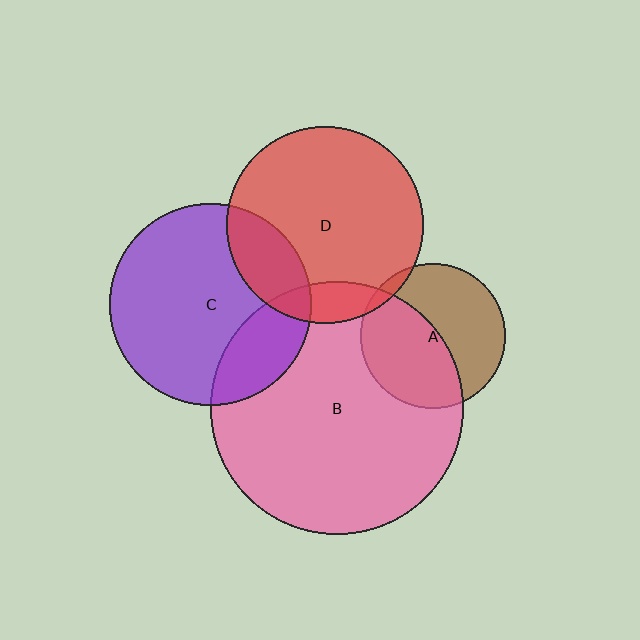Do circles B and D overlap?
Yes.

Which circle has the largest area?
Circle B (pink).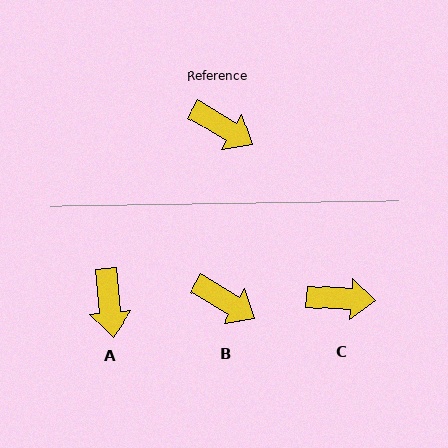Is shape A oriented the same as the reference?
No, it is off by about 54 degrees.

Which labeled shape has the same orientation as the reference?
B.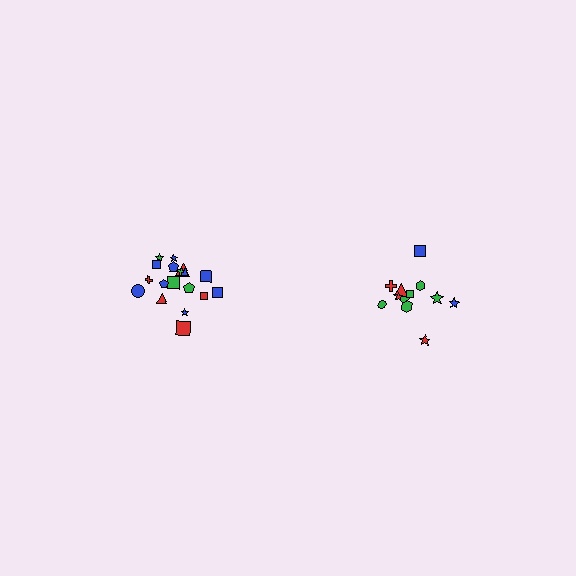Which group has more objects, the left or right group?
The left group.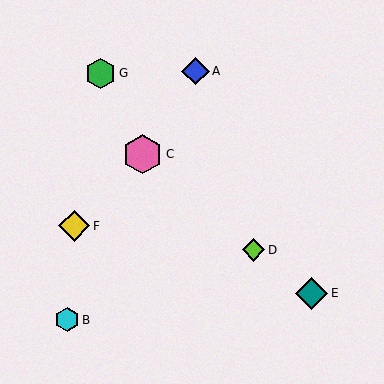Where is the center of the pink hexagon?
The center of the pink hexagon is at (143, 154).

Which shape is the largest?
The pink hexagon (labeled C) is the largest.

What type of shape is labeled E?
Shape E is a teal diamond.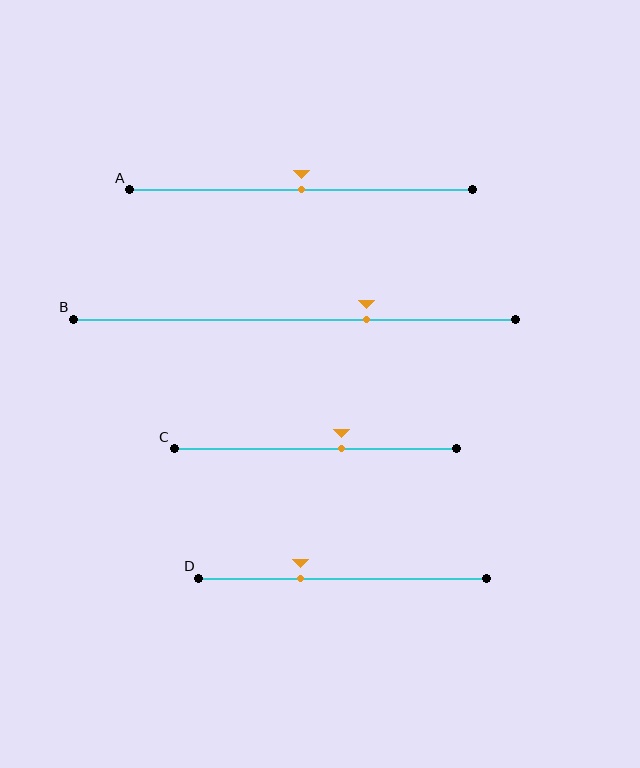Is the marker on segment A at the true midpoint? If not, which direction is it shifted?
Yes, the marker on segment A is at the true midpoint.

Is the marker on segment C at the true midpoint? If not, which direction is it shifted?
No, the marker on segment C is shifted to the right by about 9% of the segment length.